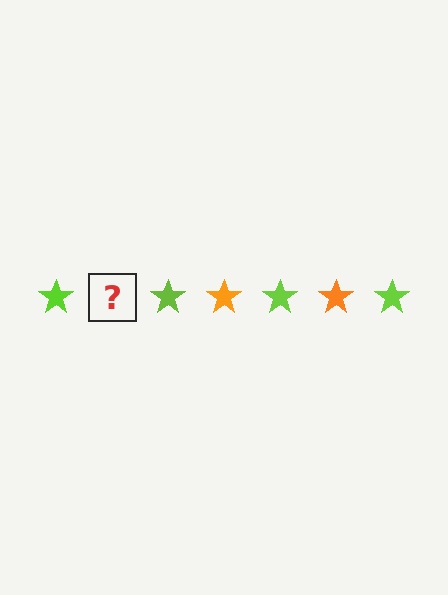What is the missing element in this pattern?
The missing element is an orange star.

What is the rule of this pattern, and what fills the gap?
The rule is that the pattern cycles through lime, orange stars. The gap should be filled with an orange star.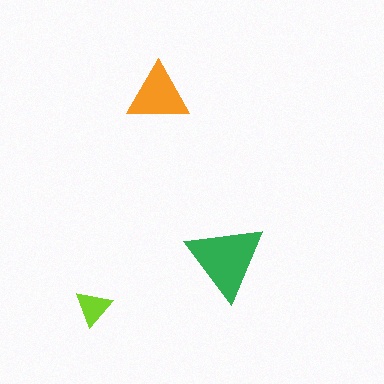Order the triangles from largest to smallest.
the green one, the orange one, the lime one.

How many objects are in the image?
There are 3 objects in the image.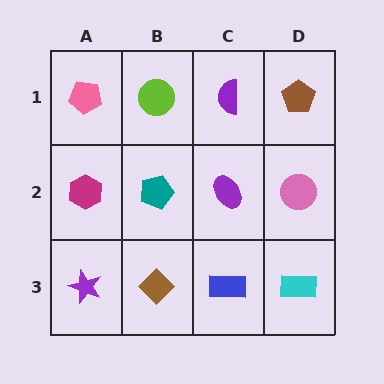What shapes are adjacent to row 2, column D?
A brown pentagon (row 1, column D), a cyan rectangle (row 3, column D), a purple ellipse (row 2, column C).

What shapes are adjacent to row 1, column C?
A purple ellipse (row 2, column C), a lime circle (row 1, column B), a brown pentagon (row 1, column D).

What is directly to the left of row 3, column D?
A blue rectangle.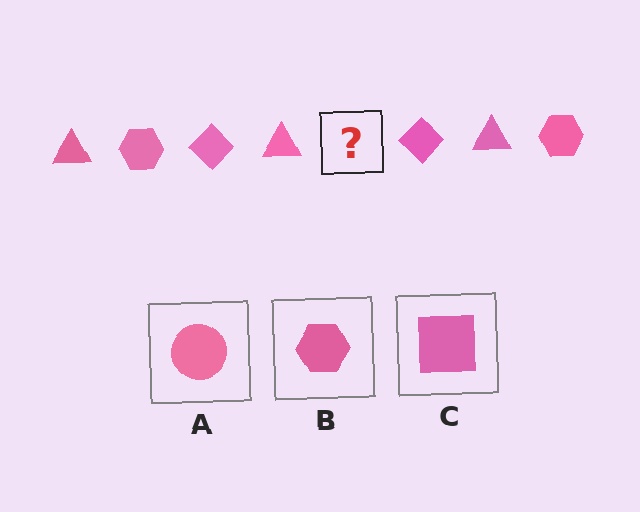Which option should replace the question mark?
Option B.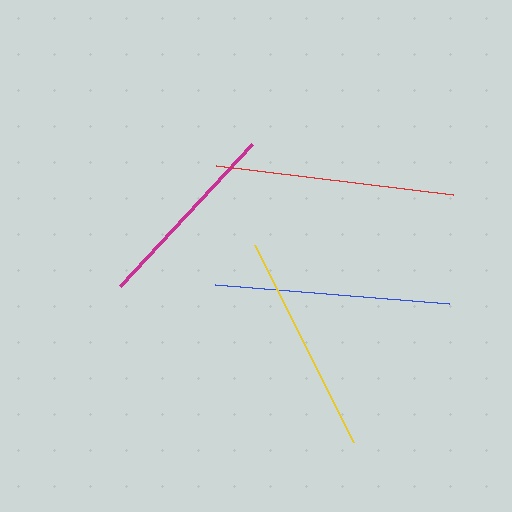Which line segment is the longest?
The red line is the longest at approximately 238 pixels.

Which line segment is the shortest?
The magenta line is the shortest at approximately 194 pixels.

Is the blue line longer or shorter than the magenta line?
The blue line is longer than the magenta line.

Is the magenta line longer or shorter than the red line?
The red line is longer than the magenta line.